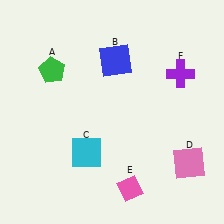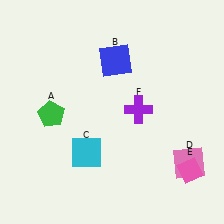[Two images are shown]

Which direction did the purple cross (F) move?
The purple cross (F) moved left.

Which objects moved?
The objects that moved are: the green pentagon (A), the pink diamond (E), the purple cross (F).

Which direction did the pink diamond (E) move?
The pink diamond (E) moved right.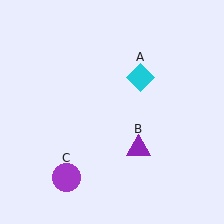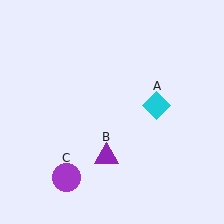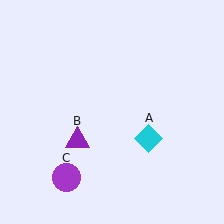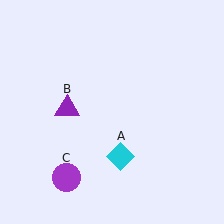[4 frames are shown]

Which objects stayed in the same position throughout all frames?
Purple circle (object C) remained stationary.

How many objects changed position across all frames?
2 objects changed position: cyan diamond (object A), purple triangle (object B).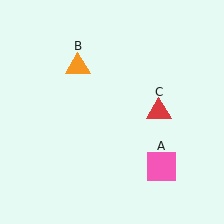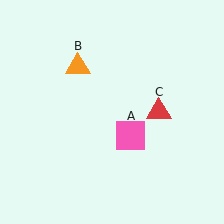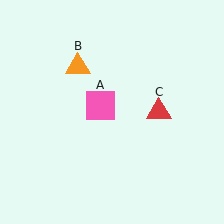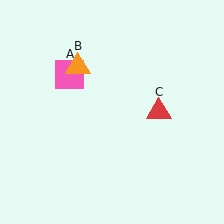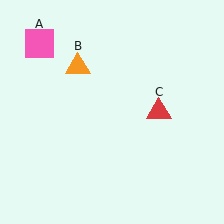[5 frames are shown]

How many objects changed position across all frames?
1 object changed position: pink square (object A).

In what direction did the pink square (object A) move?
The pink square (object A) moved up and to the left.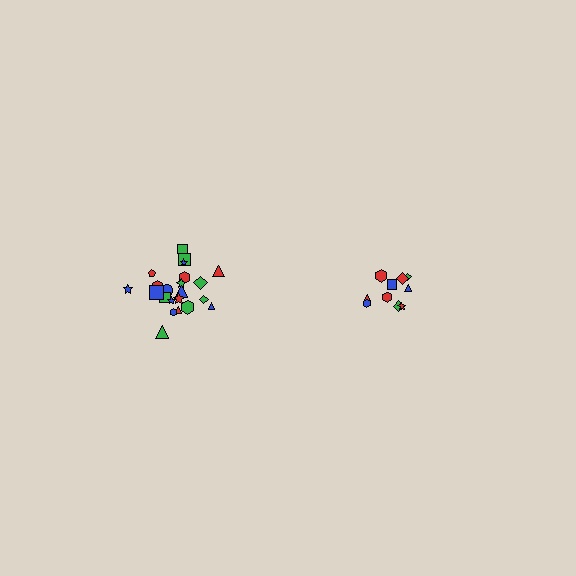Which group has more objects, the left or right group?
The left group.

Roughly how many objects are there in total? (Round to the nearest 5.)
Roughly 30 objects in total.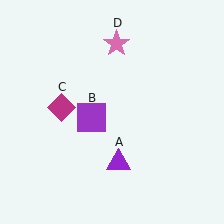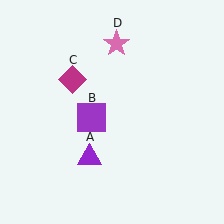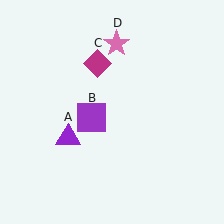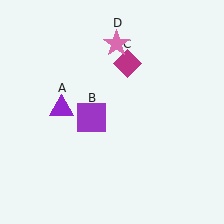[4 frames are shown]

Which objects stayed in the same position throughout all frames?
Purple square (object B) and pink star (object D) remained stationary.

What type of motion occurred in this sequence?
The purple triangle (object A), magenta diamond (object C) rotated clockwise around the center of the scene.